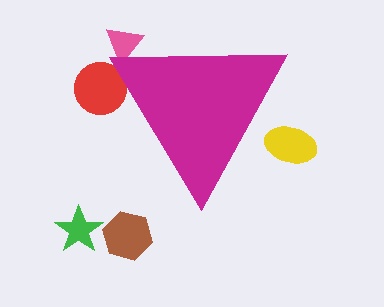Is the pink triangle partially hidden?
Yes, the pink triangle is partially hidden behind the magenta triangle.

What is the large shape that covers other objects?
A magenta triangle.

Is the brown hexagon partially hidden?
No, the brown hexagon is fully visible.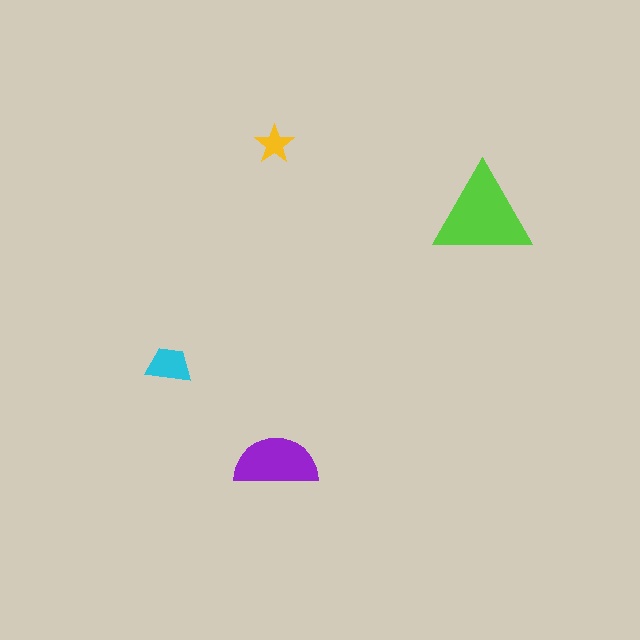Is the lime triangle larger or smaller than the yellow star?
Larger.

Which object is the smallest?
The yellow star.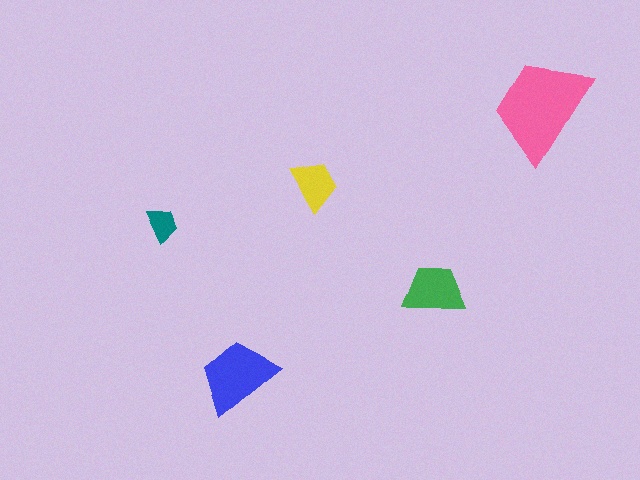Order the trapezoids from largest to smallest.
the pink one, the blue one, the green one, the yellow one, the teal one.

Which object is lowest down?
The blue trapezoid is bottommost.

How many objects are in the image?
There are 5 objects in the image.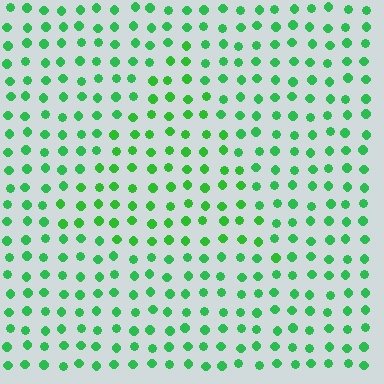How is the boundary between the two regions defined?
The boundary is defined purely by a slight shift in hue (about 15 degrees). Spacing, size, and orientation are identical on both sides.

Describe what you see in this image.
The image is filled with small green elements in a uniform arrangement. A triangle-shaped region is visible where the elements are tinted to a slightly different hue, forming a subtle color boundary.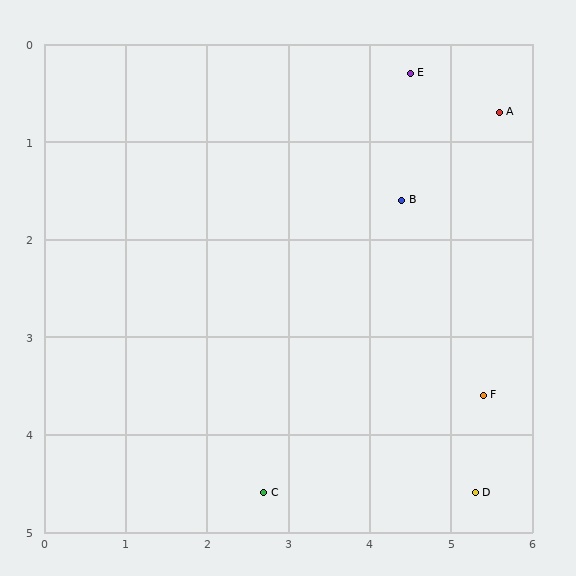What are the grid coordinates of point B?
Point B is at approximately (4.4, 1.6).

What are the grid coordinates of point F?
Point F is at approximately (5.4, 3.6).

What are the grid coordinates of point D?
Point D is at approximately (5.3, 4.6).